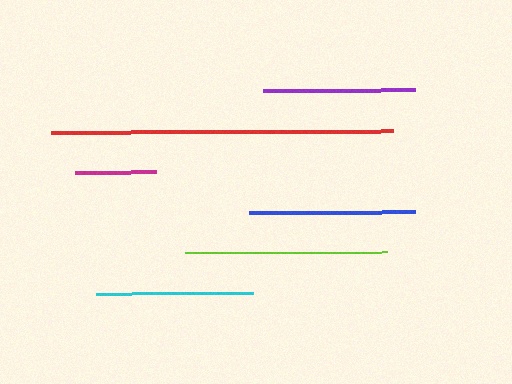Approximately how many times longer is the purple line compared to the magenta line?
The purple line is approximately 1.9 times the length of the magenta line.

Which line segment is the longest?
The red line is the longest at approximately 342 pixels.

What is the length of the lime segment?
The lime segment is approximately 202 pixels long.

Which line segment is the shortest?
The magenta line is the shortest at approximately 81 pixels.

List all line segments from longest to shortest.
From longest to shortest: red, lime, blue, cyan, purple, magenta.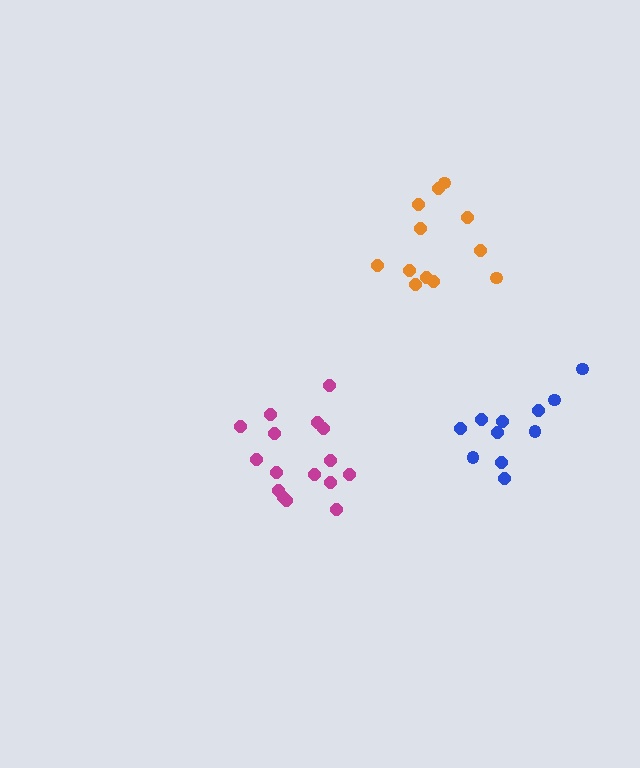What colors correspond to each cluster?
The clusters are colored: blue, orange, magenta.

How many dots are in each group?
Group 1: 11 dots, Group 2: 12 dots, Group 3: 16 dots (39 total).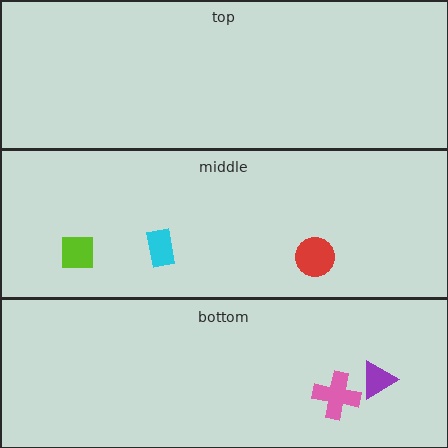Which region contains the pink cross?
The bottom region.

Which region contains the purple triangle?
The bottom region.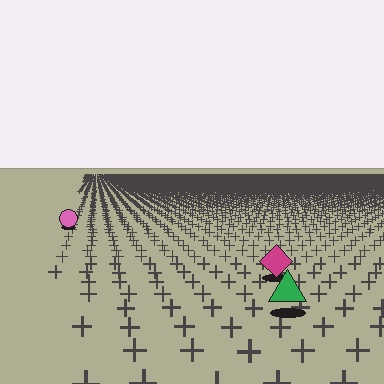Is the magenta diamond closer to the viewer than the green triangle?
No. The green triangle is closer — you can tell from the texture gradient: the ground texture is coarser near it.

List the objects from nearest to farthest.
From nearest to farthest: the green triangle, the magenta diamond, the pink circle.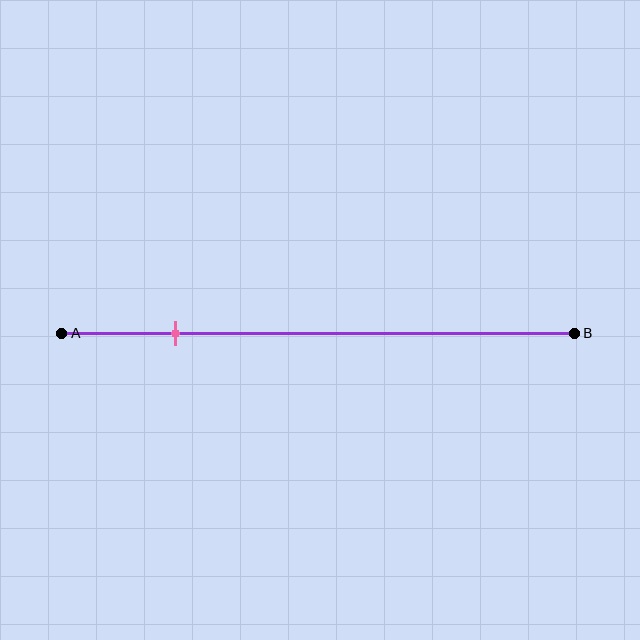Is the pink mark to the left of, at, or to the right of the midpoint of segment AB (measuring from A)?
The pink mark is to the left of the midpoint of segment AB.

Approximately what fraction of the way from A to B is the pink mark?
The pink mark is approximately 20% of the way from A to B.